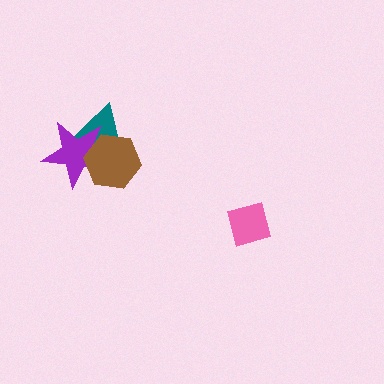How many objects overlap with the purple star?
2 objects overlap with the purple star.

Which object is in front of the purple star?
The brown hexagon is in front of the purple star.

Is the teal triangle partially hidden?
Yes, it is partially covered by another shape.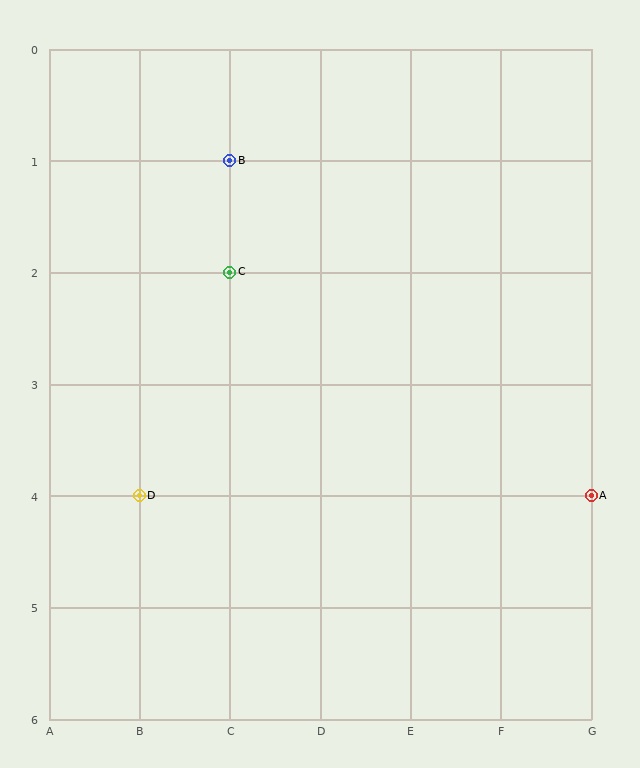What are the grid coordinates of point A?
Point A is at grid coordinates (G, 4).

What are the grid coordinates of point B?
Point B is at grid coordinates (C, 1).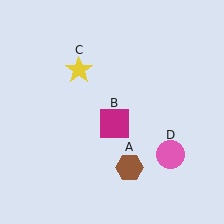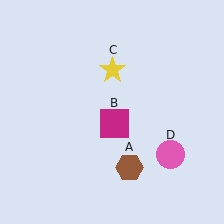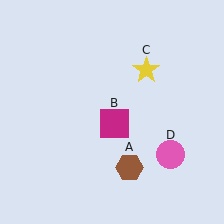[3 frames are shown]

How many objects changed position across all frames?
1 object changed position: yellow star (object C).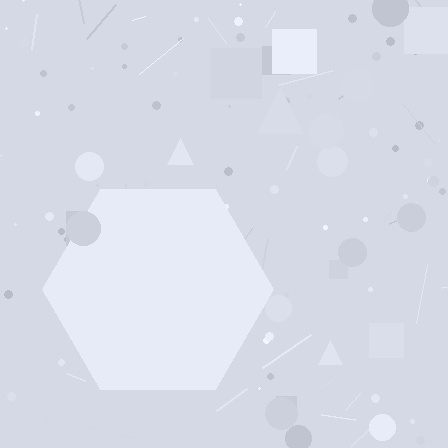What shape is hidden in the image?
A hexagon is hidden in the image.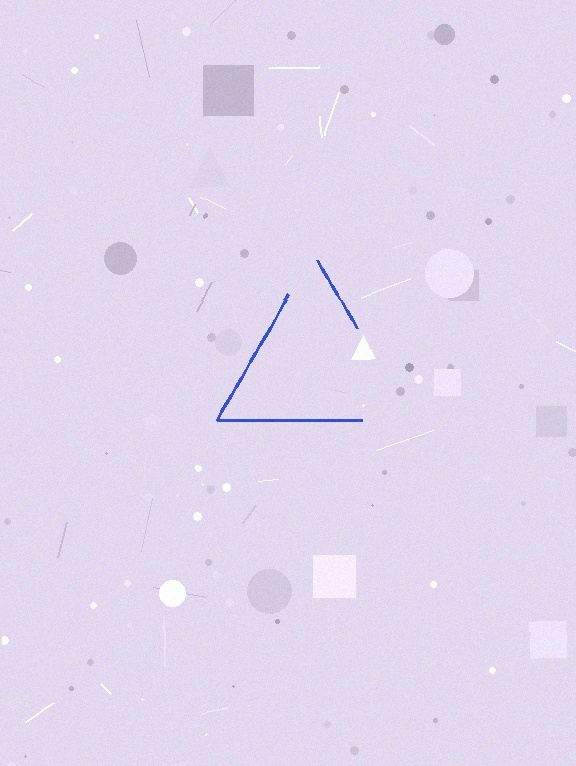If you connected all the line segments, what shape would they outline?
They would outline a triangle.